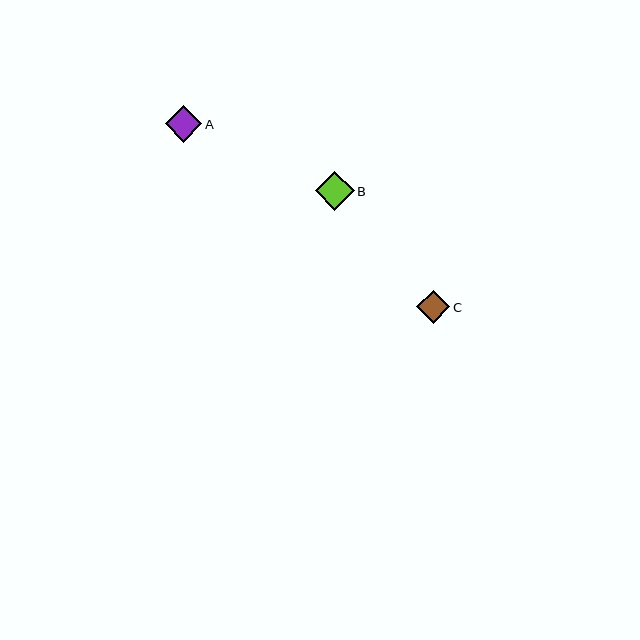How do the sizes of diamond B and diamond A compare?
Diamond B and diamond A are approximately the same size.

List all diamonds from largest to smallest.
From largest to smallest: B, A, C.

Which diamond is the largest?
Diamond B is the largest with a size of approximately 39 pixels.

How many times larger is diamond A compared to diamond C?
Diamond A is approximately 1.1 times the size of diamond C.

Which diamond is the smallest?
Diamond C is the smallest with a size of approximately 33 pixels.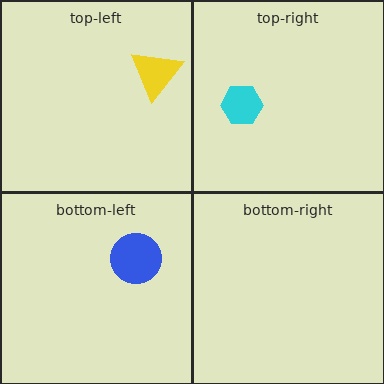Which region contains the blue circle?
The bottom-left region.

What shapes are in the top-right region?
The cyan hexagon.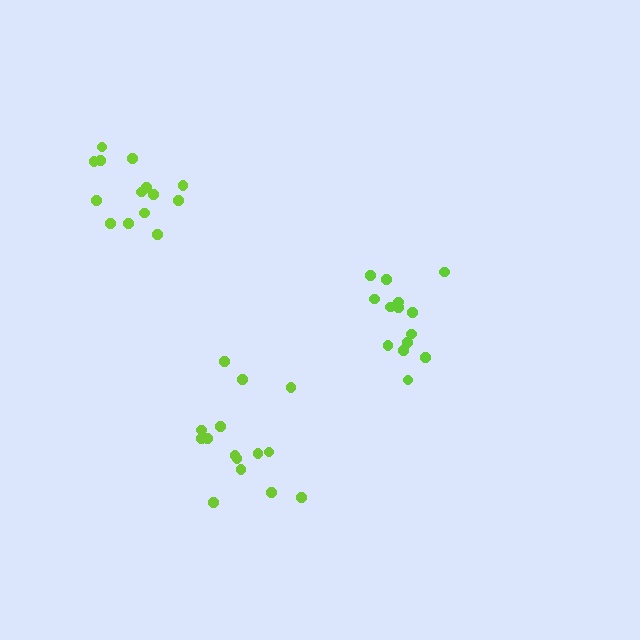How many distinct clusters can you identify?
There are 3 distinct clusters.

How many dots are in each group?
Group 1: 14 dots, Group 2: 15 dots, Group 3: 14 dots (43 total).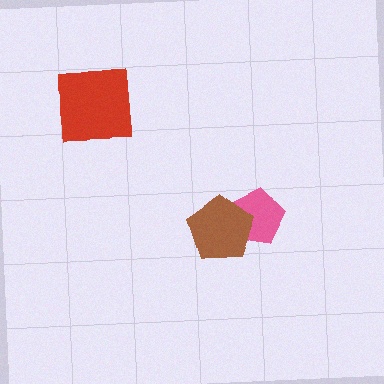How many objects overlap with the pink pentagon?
1 object overlaps with the pink pentagon.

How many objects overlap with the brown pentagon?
1 object overlaps with the brown pentagon.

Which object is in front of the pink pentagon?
The brown pentagon is in front of the pink pentagon.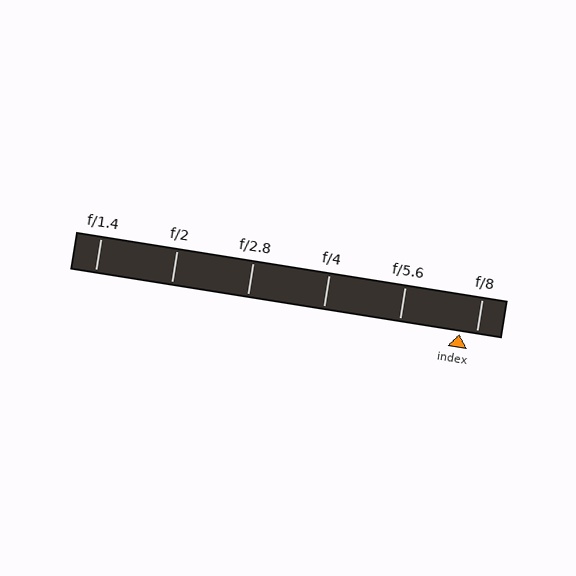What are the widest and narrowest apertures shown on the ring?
The widest aperture shown is f/1.4 and the narrowest is f/8.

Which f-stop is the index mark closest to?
The index mark is closest to f/8.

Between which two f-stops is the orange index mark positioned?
The index mark is between f/5.6 and f/8.